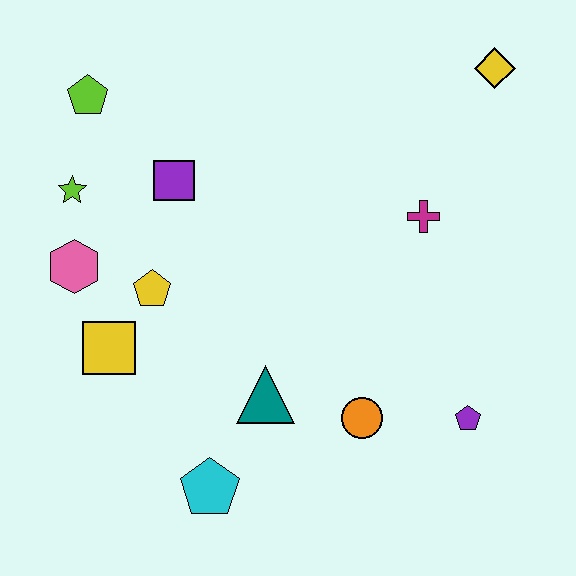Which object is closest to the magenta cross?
The yellow diamond is closest to the magenta cross.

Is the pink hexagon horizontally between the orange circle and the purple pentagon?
No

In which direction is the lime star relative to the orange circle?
The lime star is to the left of the orange circle.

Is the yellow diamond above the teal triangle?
Yes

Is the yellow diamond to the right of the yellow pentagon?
Yes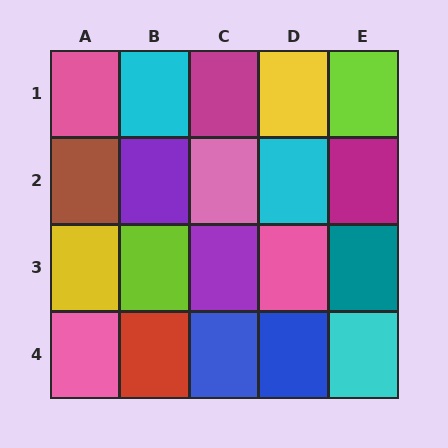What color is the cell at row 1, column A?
Pink.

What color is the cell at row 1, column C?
Magenta.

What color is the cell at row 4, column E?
Cyan.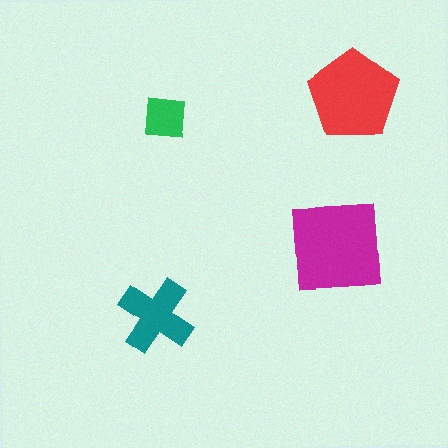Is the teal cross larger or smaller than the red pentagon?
Smaller.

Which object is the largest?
The magenta square.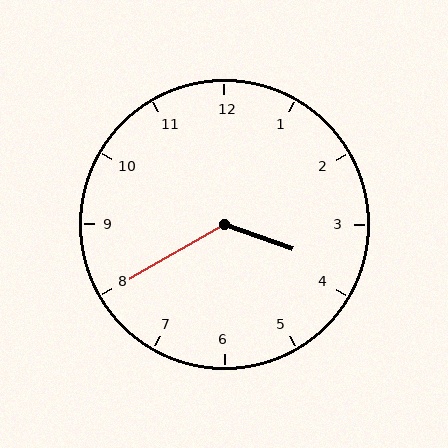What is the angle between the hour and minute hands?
Approximately 130 degrees.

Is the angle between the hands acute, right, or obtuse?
It is obtuse.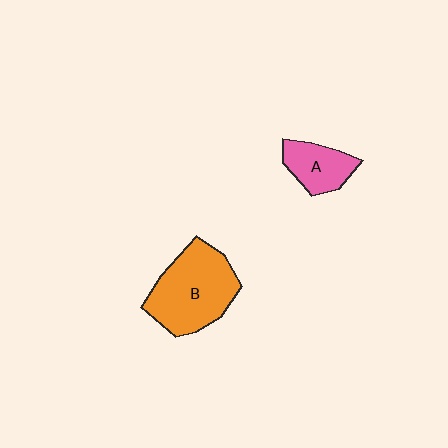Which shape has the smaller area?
Shape A (pink).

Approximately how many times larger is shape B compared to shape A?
Approximately 2.1 times.